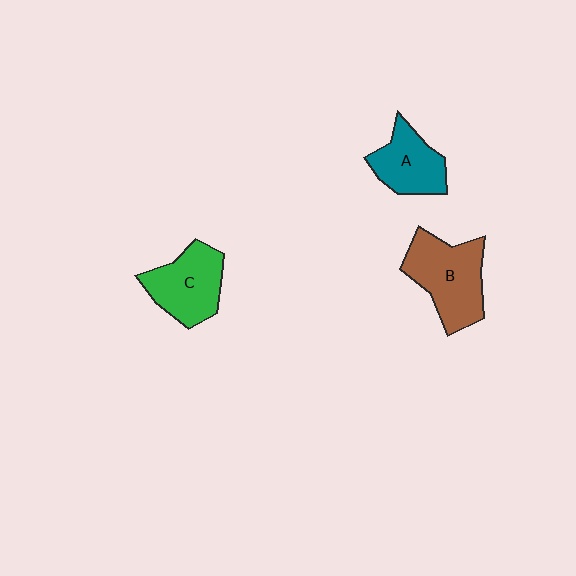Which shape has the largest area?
Shape B (brown).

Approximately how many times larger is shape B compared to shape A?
Approximately 1.4 times.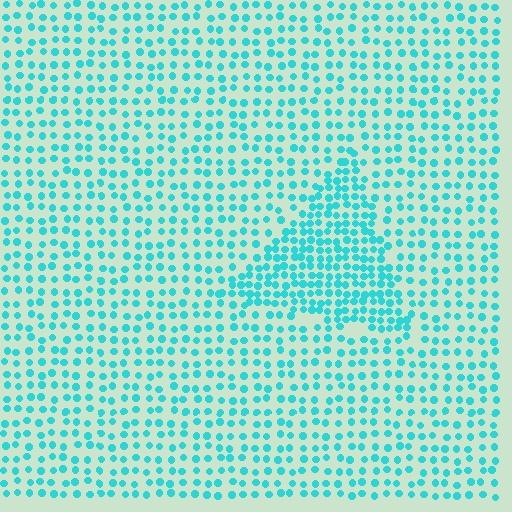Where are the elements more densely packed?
The elements are more densely packed inside the triangle boundary.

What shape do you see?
I see a triangle.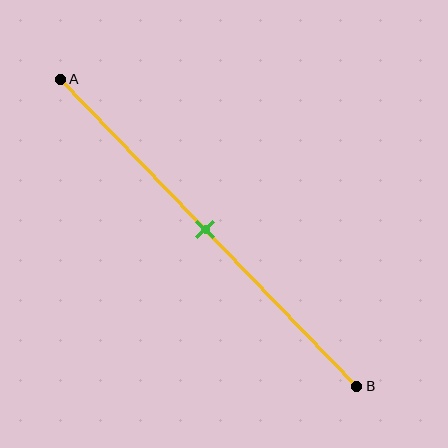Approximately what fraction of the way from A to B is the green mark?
The green mark is approximately 50% of the way from A to B.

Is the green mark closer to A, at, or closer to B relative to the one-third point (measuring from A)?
The green mark is closer to point B than the one-third point of segment AB.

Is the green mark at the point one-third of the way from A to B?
No, the mark is at about 50% from A, not at the 33% one-third point.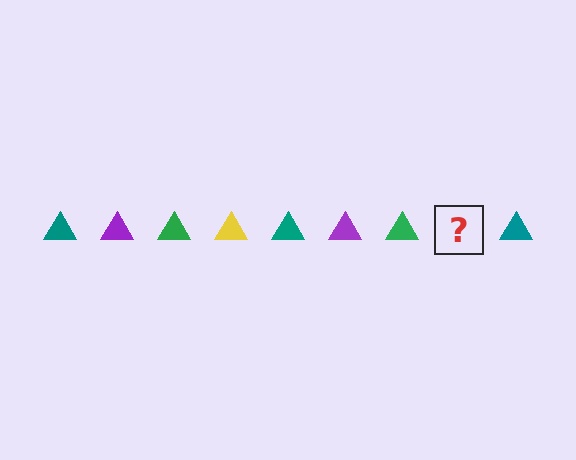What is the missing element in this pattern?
The missing element is a yellow triangle.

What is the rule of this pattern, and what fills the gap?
The rule is that the pattern cycles through teal, purple, green, yellow triangles. The gap should be filled with a yellow triangle.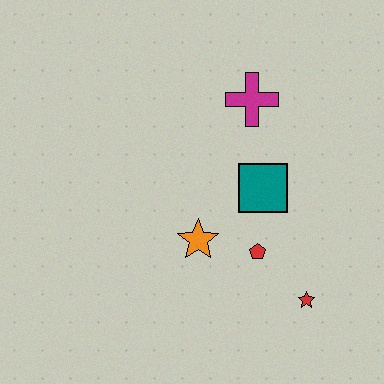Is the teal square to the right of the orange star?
Yes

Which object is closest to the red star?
The red pentagon is closest to the red star.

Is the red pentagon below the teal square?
Yes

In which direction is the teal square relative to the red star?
The teal square is above the red star.